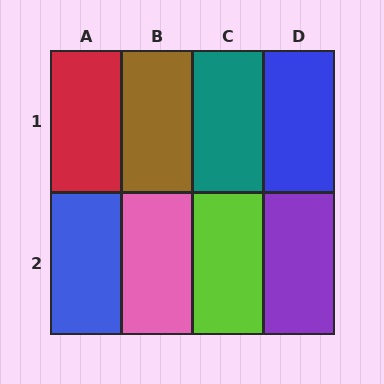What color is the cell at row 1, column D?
Blue.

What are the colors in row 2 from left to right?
Blue, pink, lime, purple.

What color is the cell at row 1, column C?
Teal.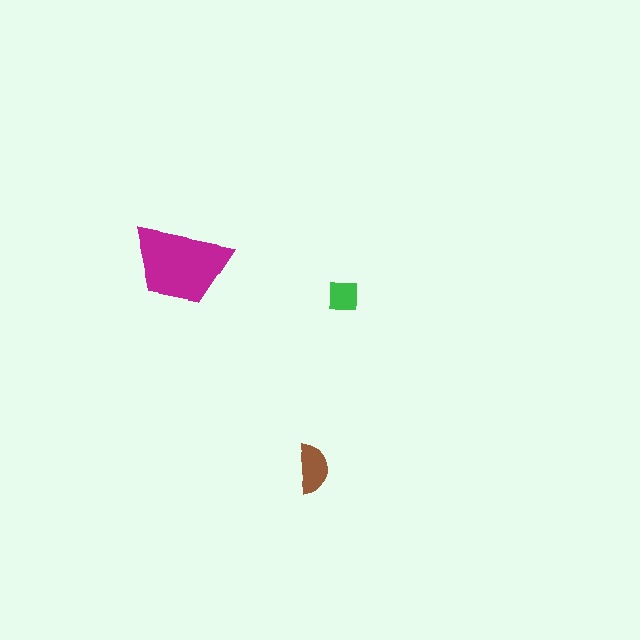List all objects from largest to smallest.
The magenta trapezoid, the brown semicircle, the green square.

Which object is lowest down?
The brown semicircle is bottommost.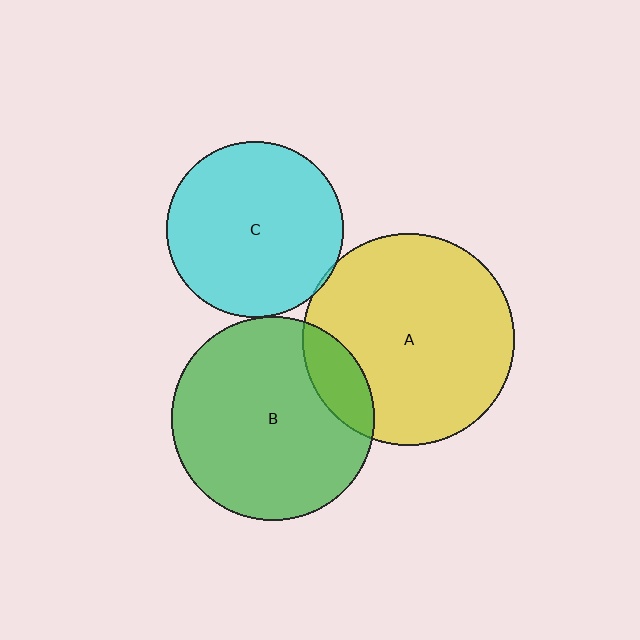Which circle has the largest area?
Circle A (yellow).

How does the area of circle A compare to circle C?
Approximately 1.5 times.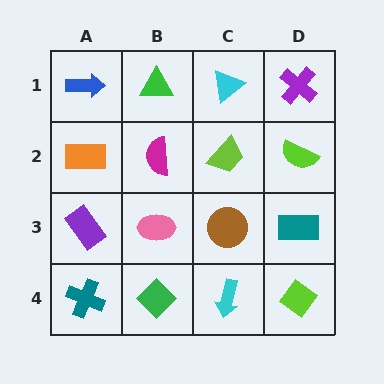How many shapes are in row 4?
4 shapes.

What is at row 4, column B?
A green diamond.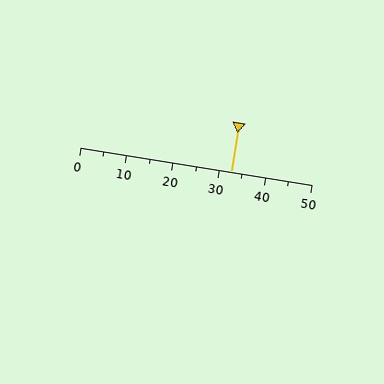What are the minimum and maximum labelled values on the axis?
The axis runs from 0 to 50.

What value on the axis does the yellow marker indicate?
The marker indicates approximately 32.5.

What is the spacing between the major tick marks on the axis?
The major ticks are spaced 10 apart.